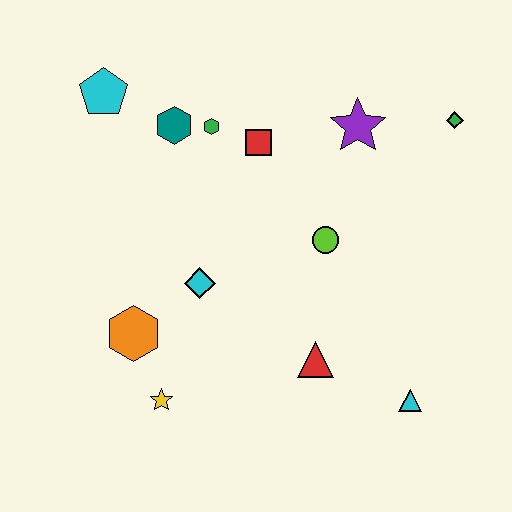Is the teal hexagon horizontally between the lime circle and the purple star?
No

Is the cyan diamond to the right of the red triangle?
No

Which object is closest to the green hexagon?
The teal hexagon is closest to the green hexagon.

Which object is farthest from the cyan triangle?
The cyan pentagon is farthest from the cyan triangle.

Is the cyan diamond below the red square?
Yes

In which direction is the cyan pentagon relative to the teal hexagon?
The cyan pentagon is to the left of the teal hexagon.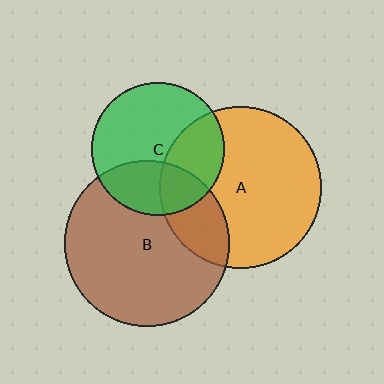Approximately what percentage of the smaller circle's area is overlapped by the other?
Approximately 30%.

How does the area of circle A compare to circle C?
Approximately 1.5 times.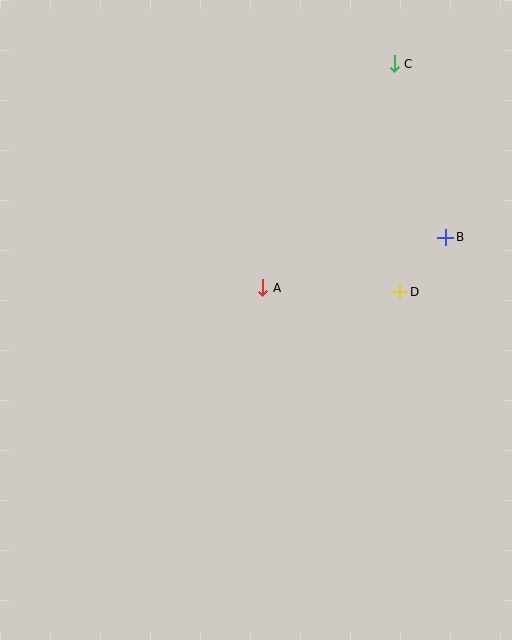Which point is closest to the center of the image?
Point A at (263, 288) is closest to the center.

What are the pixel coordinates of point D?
Point D is at (400, 292).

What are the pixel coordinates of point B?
Point B is at (446, 237).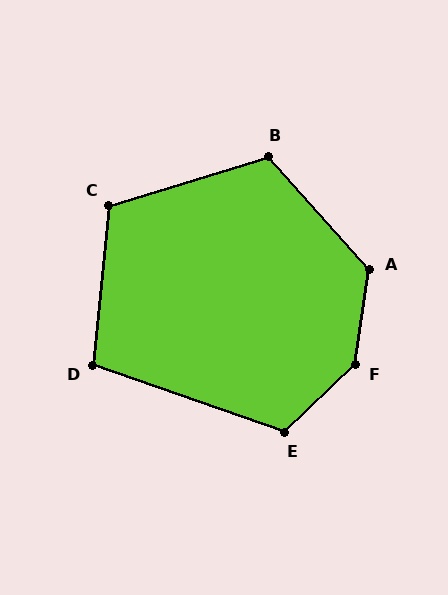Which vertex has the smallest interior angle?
D, at approximately 104 degrees.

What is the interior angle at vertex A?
Approximately 130 degrees (obtuse).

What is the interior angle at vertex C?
Approximately 113 degrees (obtuse).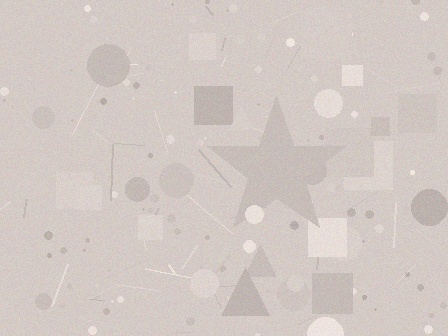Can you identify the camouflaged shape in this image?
The camouflaged shape is a star.